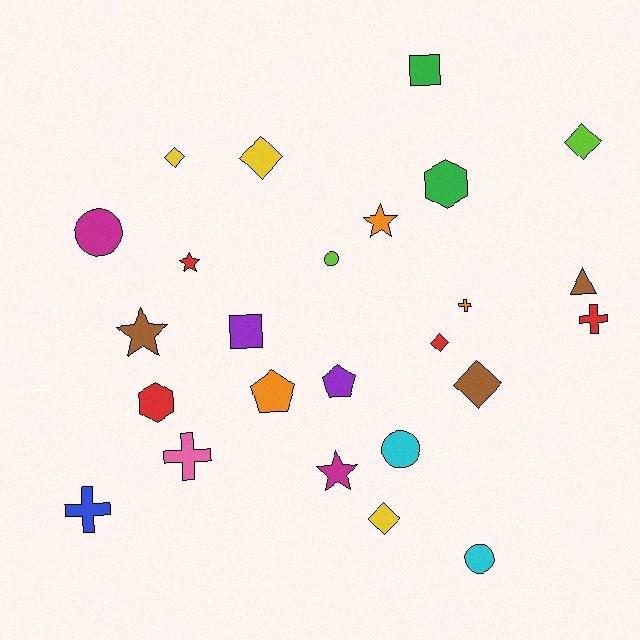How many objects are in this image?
There are 25 objects.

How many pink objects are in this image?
There is 1 pink object.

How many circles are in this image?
There are 4 circles.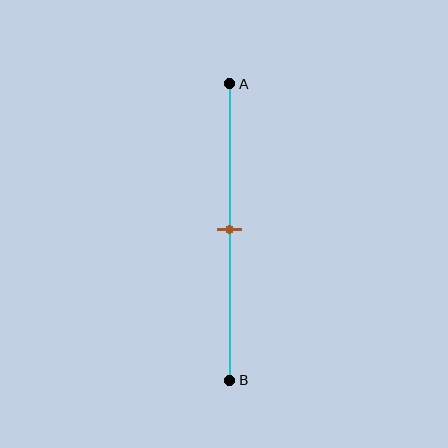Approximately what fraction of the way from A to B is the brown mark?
The brown mark is approximately 50% of the way from A to B.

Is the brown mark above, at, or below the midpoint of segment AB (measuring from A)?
The brown mark is approximately at the midpoint of segment AB.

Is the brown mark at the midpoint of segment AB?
Yes, the mark is approximately at the midpoint.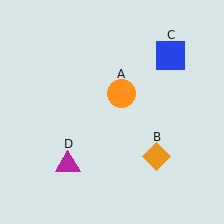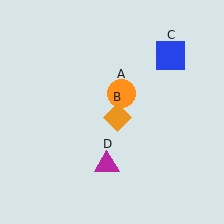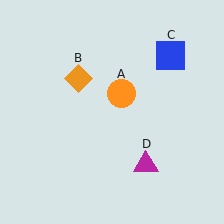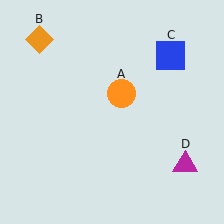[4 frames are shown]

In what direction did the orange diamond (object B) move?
The orange diamond (object B) moved up and to the left.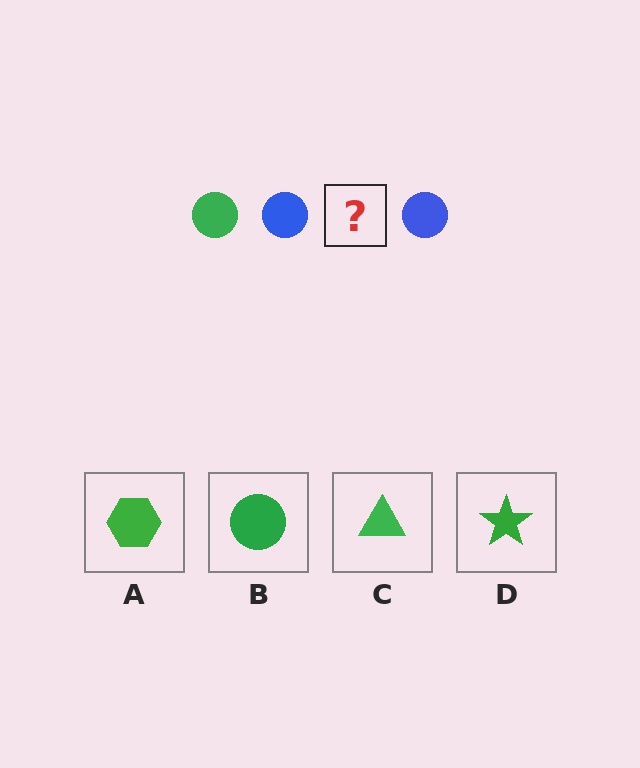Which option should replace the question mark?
Option B.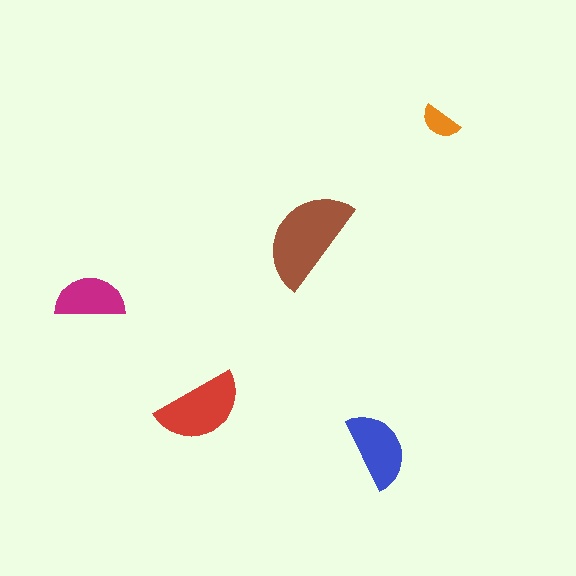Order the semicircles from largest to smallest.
the brown one, the red one, the blue one, the magenta one, the orange one.